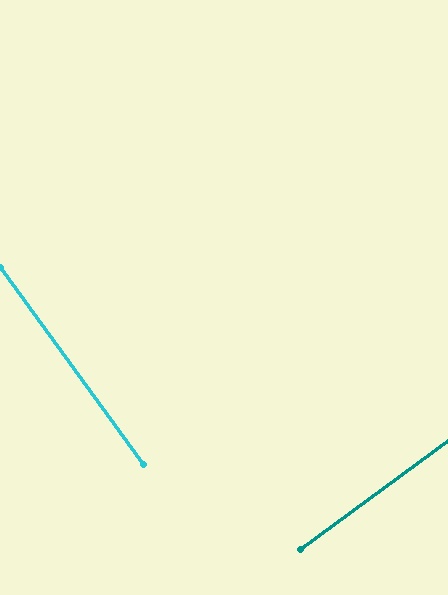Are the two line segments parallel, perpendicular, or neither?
Perpendicular — they meet at approximately 90°.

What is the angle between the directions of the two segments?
Approximately 90 degrees.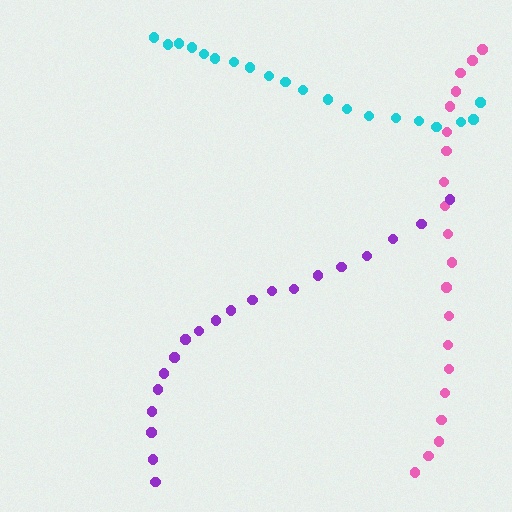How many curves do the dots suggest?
There are 3 distinct paths.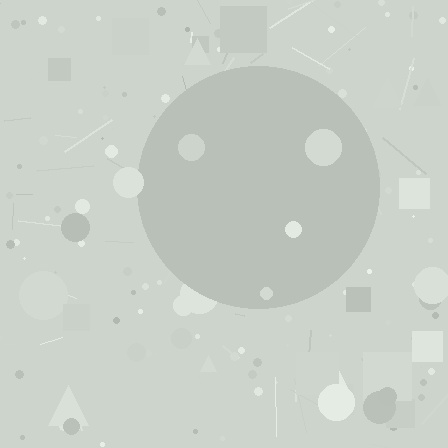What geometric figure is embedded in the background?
A circle is embedded in the background.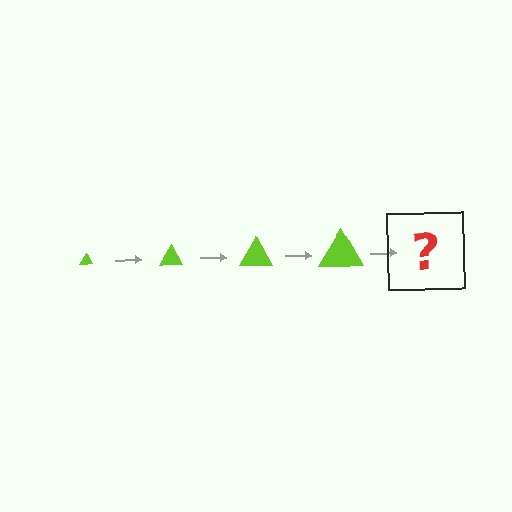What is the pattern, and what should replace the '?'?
The pattern is that the triangle gets progressively larger each step. The '?' should be a lime triangle, larger than the previous one.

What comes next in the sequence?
The next element should be a lime triangle, larger than the previous one.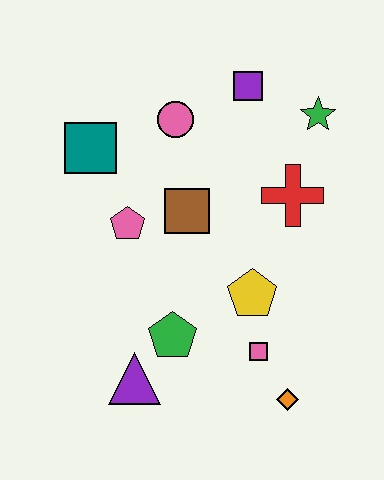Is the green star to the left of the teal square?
No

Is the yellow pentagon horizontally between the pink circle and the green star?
Yes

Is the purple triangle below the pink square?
Yes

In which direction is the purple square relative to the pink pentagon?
The purple square is above the pink pentagon.